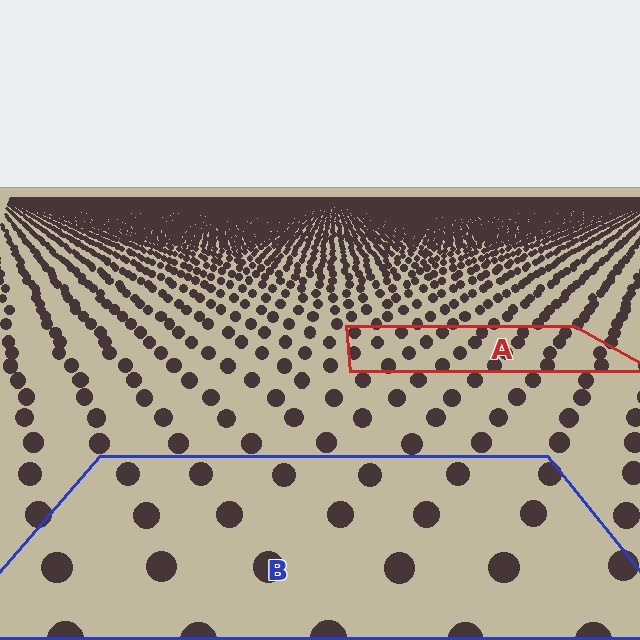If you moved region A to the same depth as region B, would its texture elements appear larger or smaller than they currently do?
They would appear larger. At a closer depth, the same texture elements are projected at a bigger on-screen size.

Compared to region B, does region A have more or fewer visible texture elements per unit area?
Region A has more texture elements per unit area — they are packed more densely because it is farther away.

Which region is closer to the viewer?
Region B is closer. The texture elements there are larger and more spread out.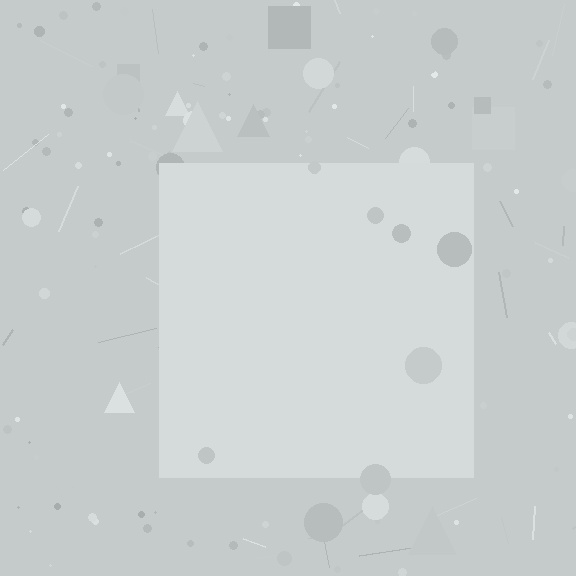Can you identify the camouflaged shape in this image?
The camouflaged shape is a square.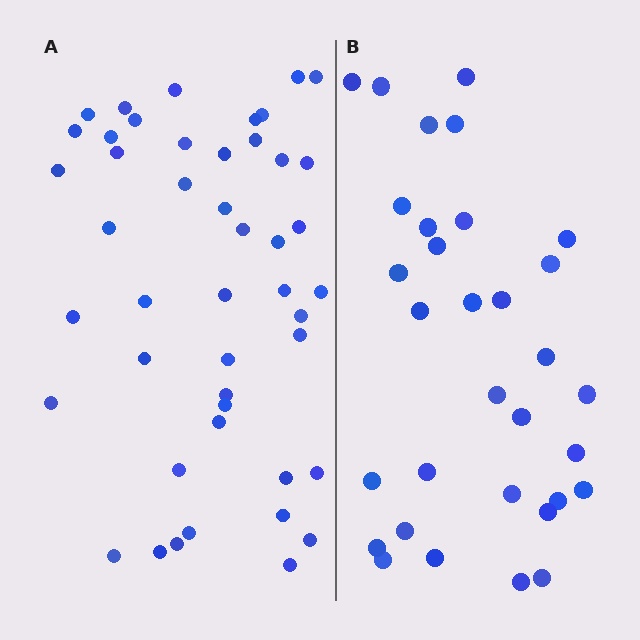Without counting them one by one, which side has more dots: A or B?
Region A (the left region) has more dots.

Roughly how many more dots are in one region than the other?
Region A has approximately 15 more dots than region B.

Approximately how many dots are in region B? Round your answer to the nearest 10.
About 30 dots. (The exact count is 32, which rounds to 30.)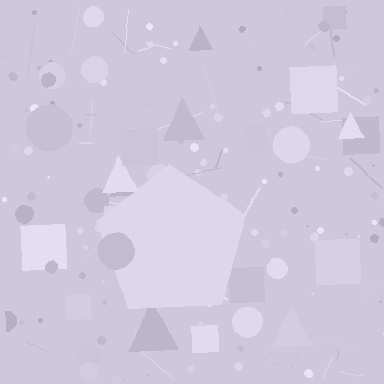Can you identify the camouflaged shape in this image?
The camouflaged shape is a pentagon.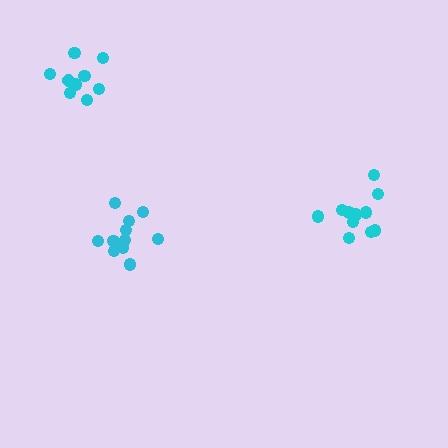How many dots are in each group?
Group 1: 11 dots, Group 2: 11 dots, Group 3: 9 dots (31 total).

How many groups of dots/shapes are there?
There are 3 groups.